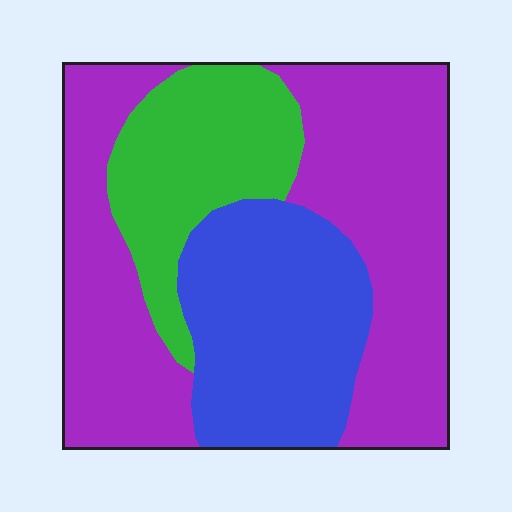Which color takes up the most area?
Purple, at roughly 50%.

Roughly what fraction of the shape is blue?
Blue covers about 25% of the shape.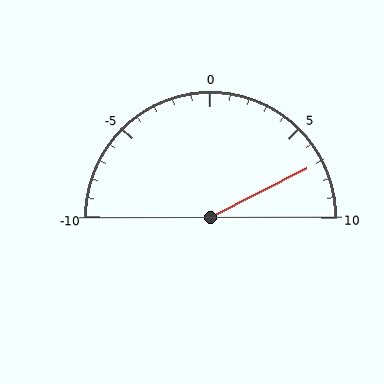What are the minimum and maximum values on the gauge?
The gauge ranges from -10 to 10.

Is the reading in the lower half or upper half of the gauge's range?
The reading is in the upper half of the range (-10 to 10).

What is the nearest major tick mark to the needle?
The nearest major tick mark is 5.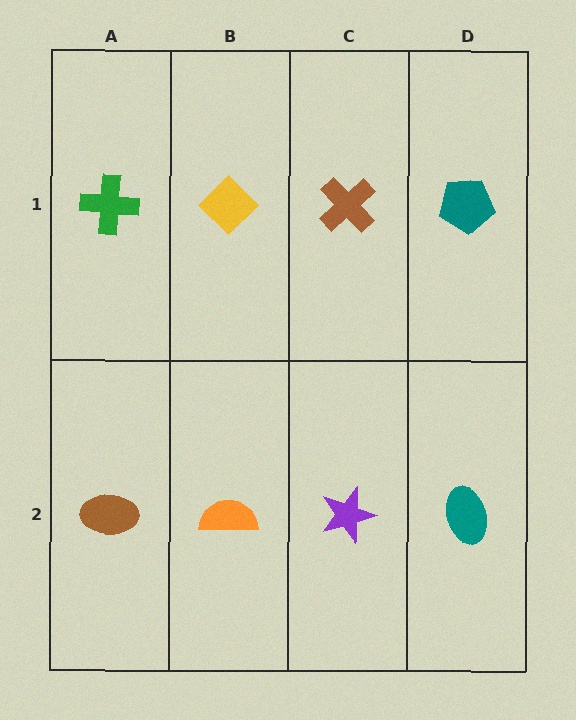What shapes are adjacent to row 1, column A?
A brown ellipse (row 2, column A), a yellow diamond (row 1, column B).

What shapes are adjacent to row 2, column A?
A green cross (row 1, column A), an orange semicircle (row 2, column B).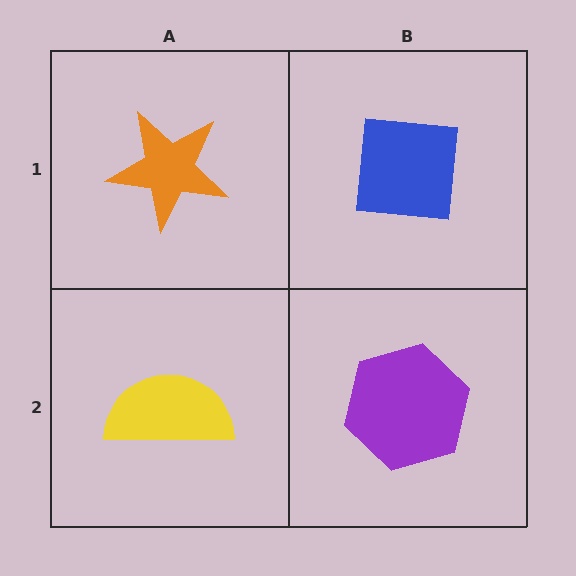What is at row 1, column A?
An orange star.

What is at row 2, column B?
A purple hexagon.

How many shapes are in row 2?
2 shapes.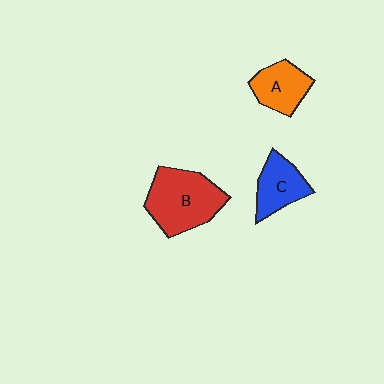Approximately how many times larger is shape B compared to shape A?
Approximately 1.7 times.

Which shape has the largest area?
Shape B (red).